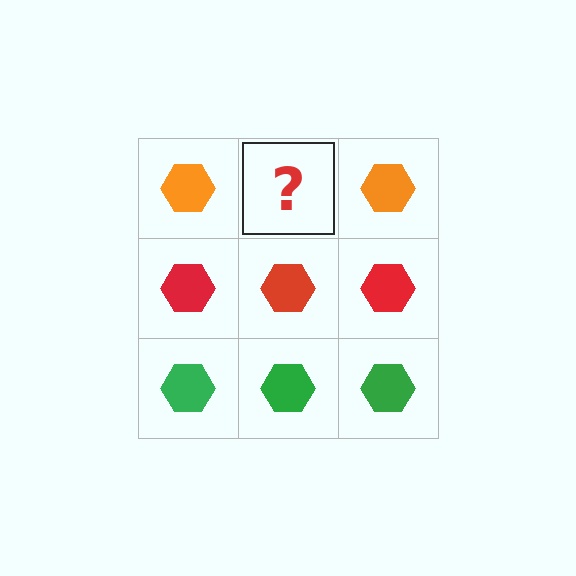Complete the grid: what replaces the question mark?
The question mark should be replaced with an orange hexagon.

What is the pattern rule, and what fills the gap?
The rule is that each row has a consistent color. The gap should be filled with an orange hexagon.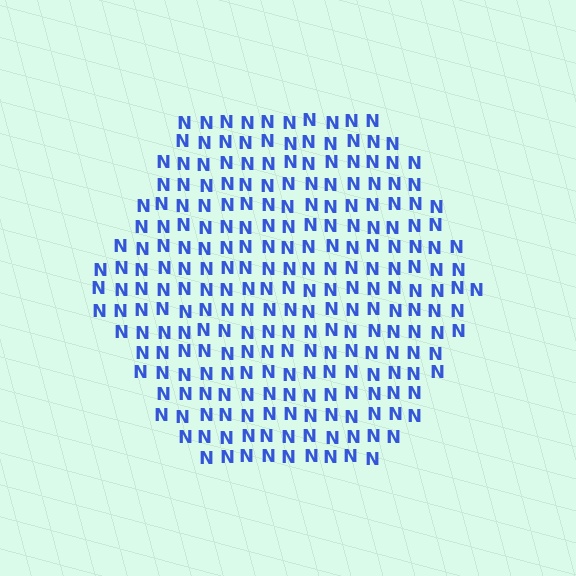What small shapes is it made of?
It is made of small letter N's.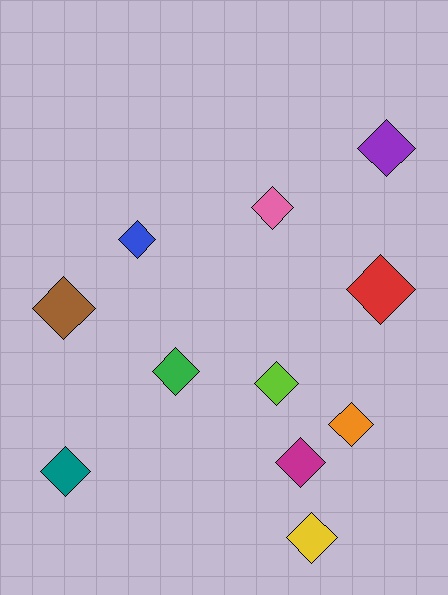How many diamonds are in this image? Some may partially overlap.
There are 11 diamonds.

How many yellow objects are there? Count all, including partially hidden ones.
There is 1 yellow object.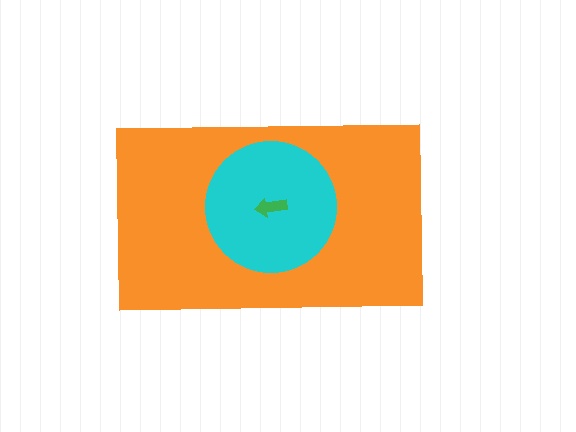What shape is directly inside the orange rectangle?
The cyan circle.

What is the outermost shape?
The orange rectangle.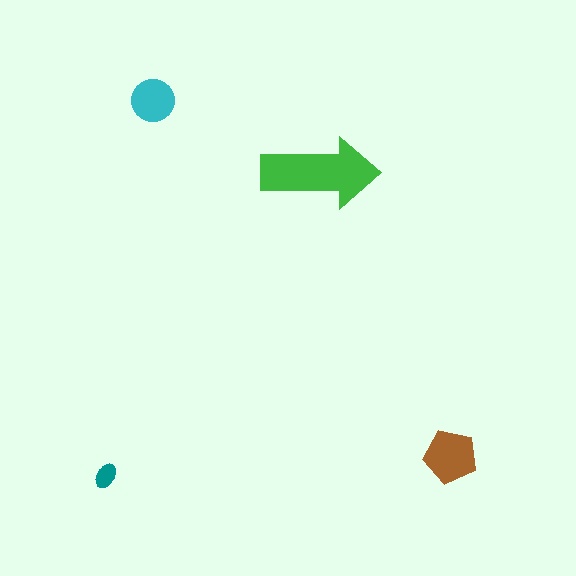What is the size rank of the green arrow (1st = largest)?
1st.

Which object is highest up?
The cyan circle is topmost.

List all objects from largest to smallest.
The green arrow, the brown pentagon, the cyan circle, the teal ellipse.